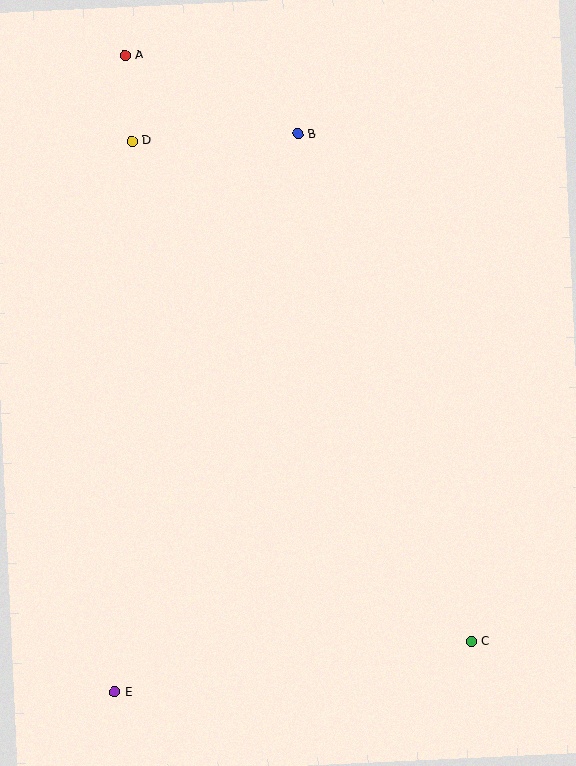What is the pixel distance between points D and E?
The distance between D and E is 551 pixels.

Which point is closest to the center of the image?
Point B at (298, 134) is closest to the center.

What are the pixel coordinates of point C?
Point C is at (471, 641).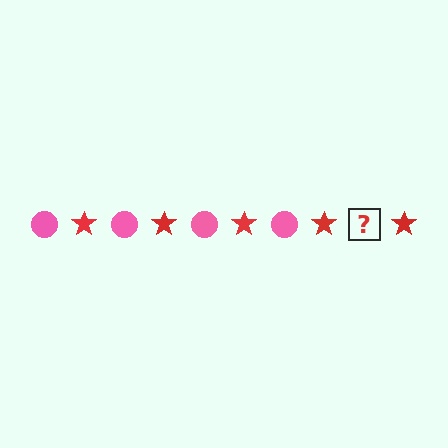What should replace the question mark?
The question mark should be replaced with a pink circle.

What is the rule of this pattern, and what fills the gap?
The rule is that the pattern alternates between pink circle and red star. The gap should be filled with a pink circle.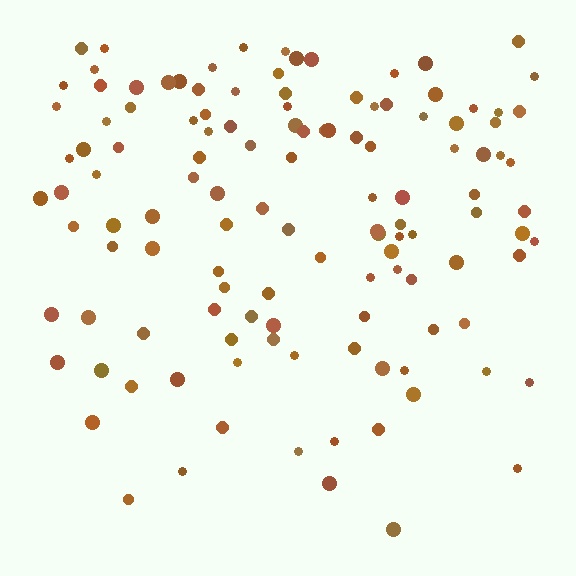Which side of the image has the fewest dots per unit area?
The bottom.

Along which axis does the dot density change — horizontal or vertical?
Vertical.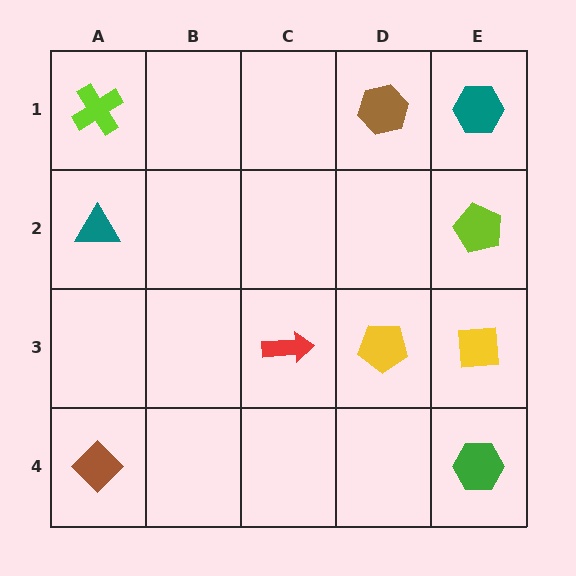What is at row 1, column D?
A brown hexagon.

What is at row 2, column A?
A teal triangle.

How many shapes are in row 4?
2 shapes.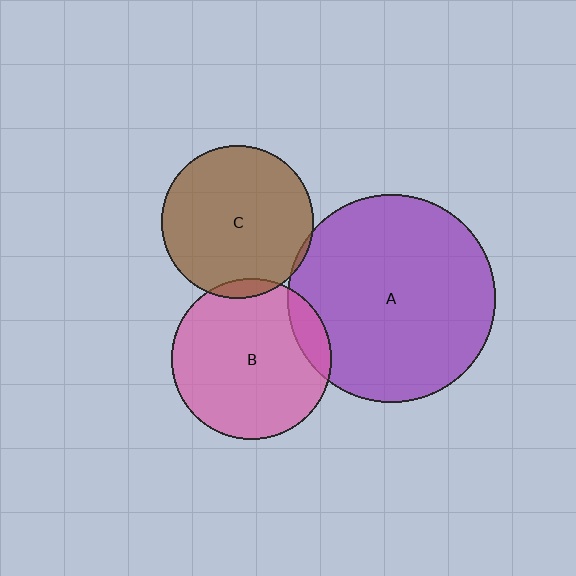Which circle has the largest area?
Circle A (purple).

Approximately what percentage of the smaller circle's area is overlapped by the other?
Approximately 5%.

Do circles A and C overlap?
Yes.